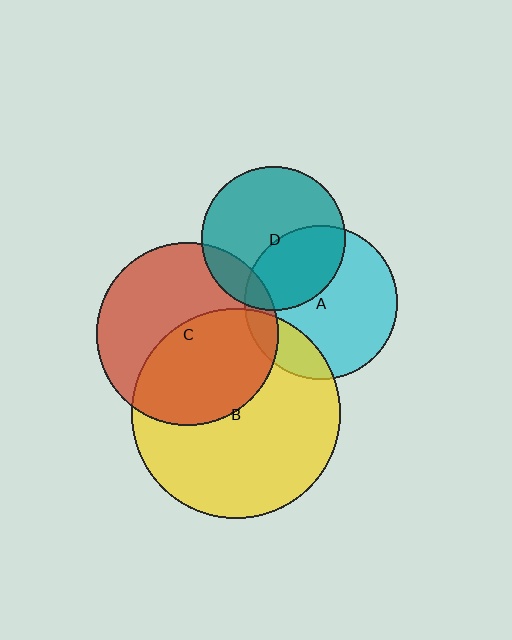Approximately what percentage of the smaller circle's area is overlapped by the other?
Approximately 10%.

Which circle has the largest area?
Circle B (yellow).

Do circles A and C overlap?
Yes.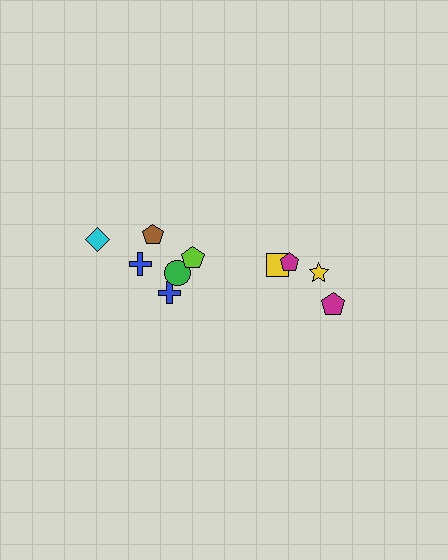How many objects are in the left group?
There are 6 objects.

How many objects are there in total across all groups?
There are 10 objects.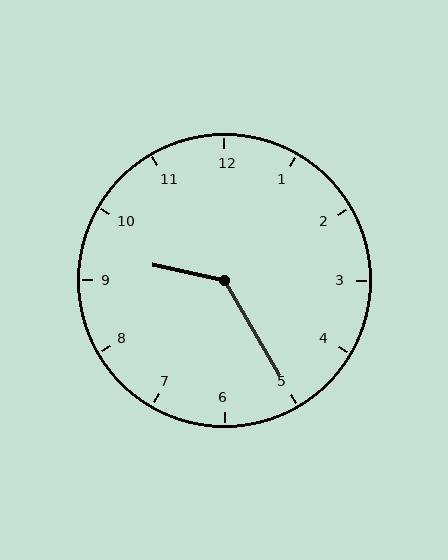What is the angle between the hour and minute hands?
Approximately 132 degrees.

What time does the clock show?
9:25.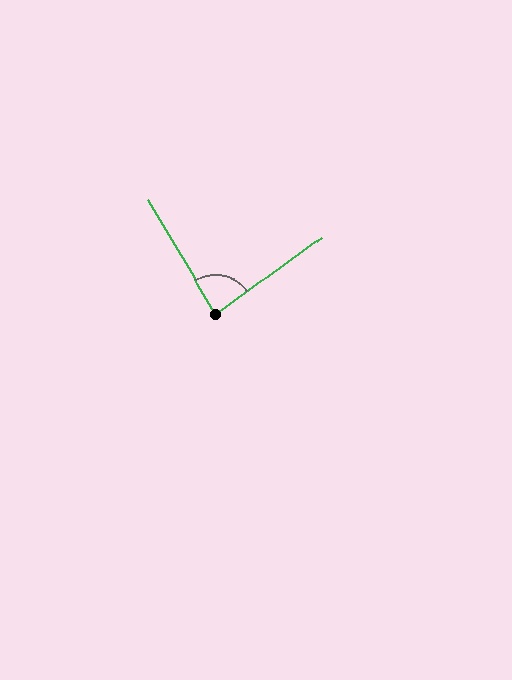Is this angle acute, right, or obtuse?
It is acute.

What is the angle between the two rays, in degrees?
Approximately 84 degrees.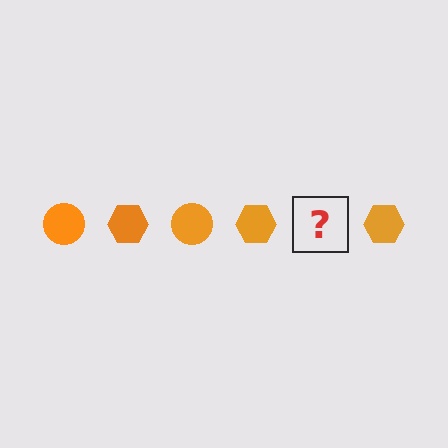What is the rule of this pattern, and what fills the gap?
The rule is that the pattern cycles through circle, hexagon shapes in orange. The gap should be filled with an orange circle.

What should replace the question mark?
The question mark should be replaced with an orange circle.